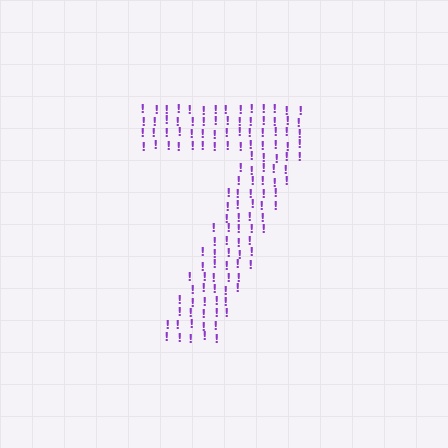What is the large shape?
The large shape is the digit 7.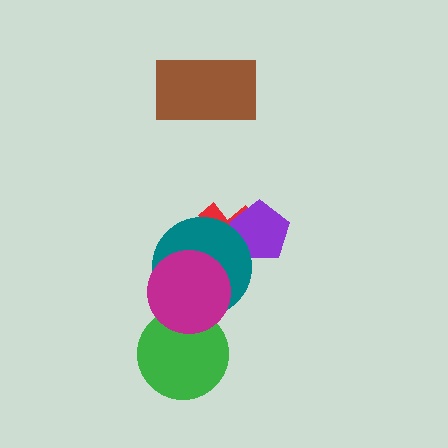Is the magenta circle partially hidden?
No, no other shape covers it.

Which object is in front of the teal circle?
The magenta circle is in front of the teal circle.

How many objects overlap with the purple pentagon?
2 objects overlap with the purple pentagon.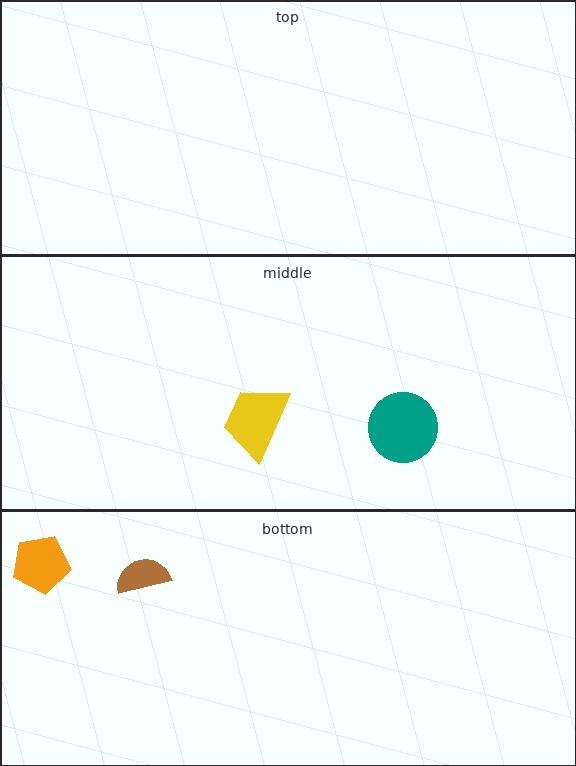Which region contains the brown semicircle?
The bottom region.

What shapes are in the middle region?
The teal circle, the yellow trapezoid.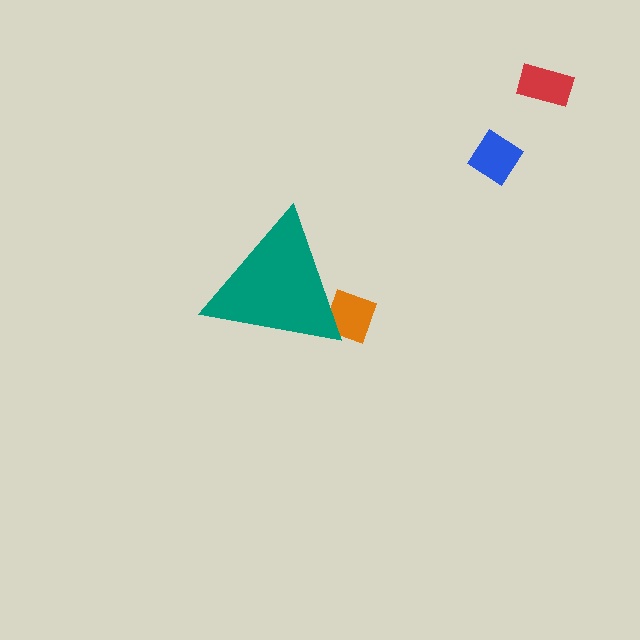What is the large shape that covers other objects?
A teal triangle.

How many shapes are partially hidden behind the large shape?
1 shape is partially hidden.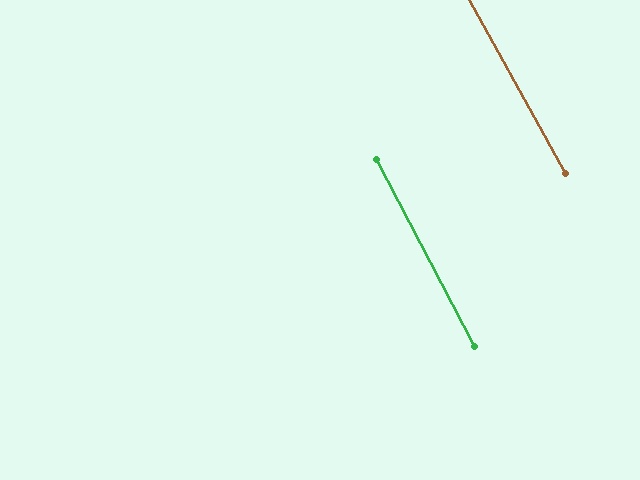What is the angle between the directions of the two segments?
Approximately 1 degree.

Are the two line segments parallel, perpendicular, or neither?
Parallel — their directions differ by only 1.1°.